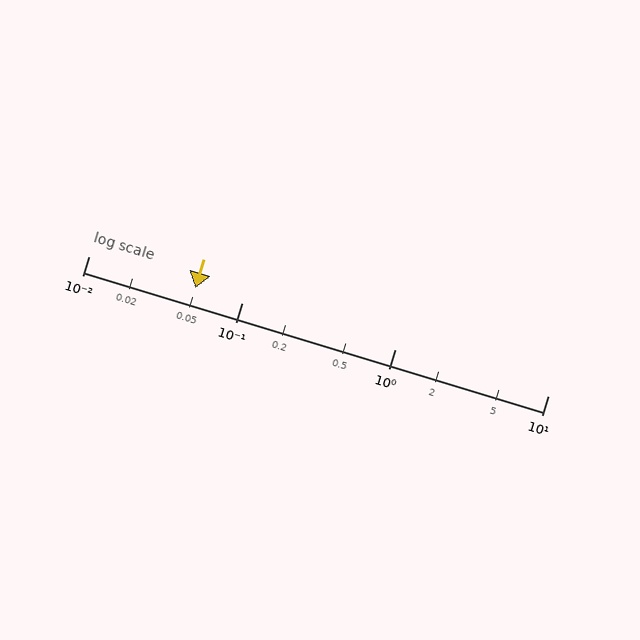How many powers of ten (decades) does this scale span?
The scale spans 3 decades, from 0.01 to 10.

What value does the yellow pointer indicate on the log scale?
The pointer indicates approximately 0.05.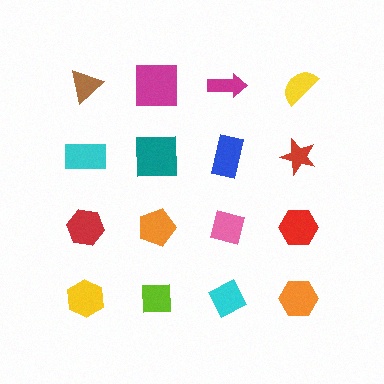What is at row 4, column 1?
A yellow hexagon.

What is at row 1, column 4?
A yellow semicircle.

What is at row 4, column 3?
A cyan diamond.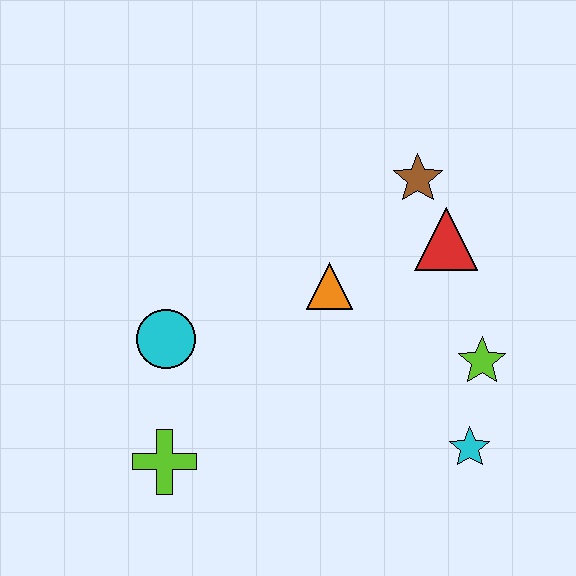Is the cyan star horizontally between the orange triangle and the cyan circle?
No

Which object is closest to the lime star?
The cyan star is closest to the lime star.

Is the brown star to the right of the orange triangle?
Yes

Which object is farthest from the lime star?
The lime cross is farthest from the lime star.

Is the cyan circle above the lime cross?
Yes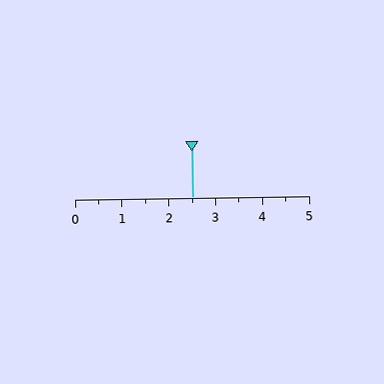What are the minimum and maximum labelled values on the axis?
The axis runs from 0 to 5.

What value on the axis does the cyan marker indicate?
The marker indicates approximately 2.5.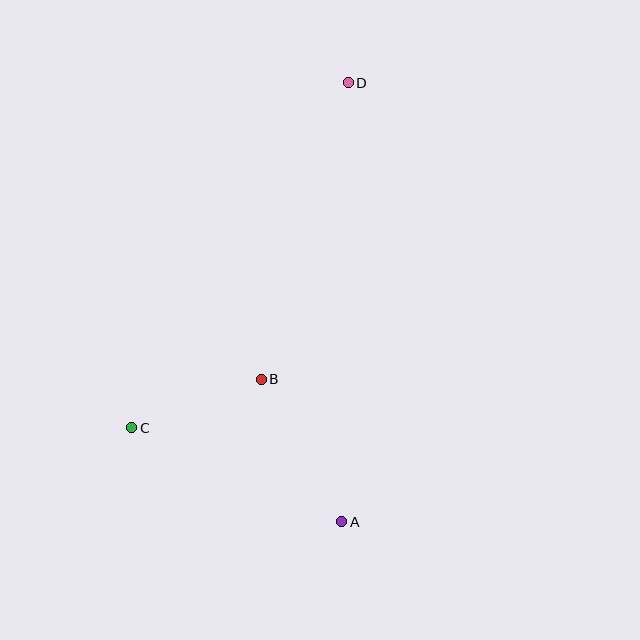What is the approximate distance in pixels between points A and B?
The distance between A and B is approximately 163 pixels.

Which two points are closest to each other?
Points B and C are closest to each other.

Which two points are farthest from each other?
Points A and D are farthest from each other.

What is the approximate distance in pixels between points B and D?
The distance between B and D is approximately 309 pixels.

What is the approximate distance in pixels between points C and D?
The distance between C and D is approximately 407 pixels.